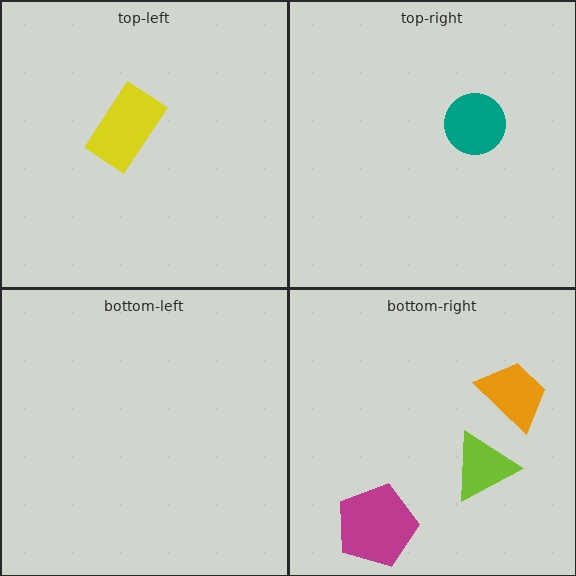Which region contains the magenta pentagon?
The bottom-right region.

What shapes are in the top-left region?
The yellow rectangle.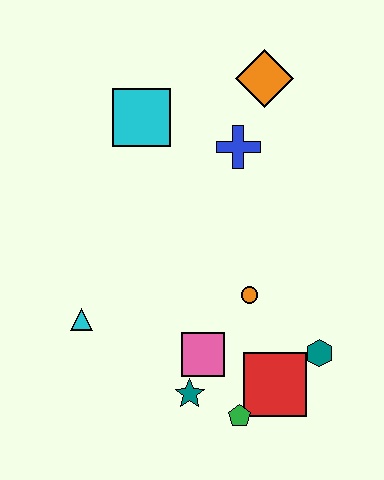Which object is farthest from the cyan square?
The green pentagon is farthest from the cyan square.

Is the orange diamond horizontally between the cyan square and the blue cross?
No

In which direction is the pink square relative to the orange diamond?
The pink square is below the orange diamond.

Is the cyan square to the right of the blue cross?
No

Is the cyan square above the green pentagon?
Yes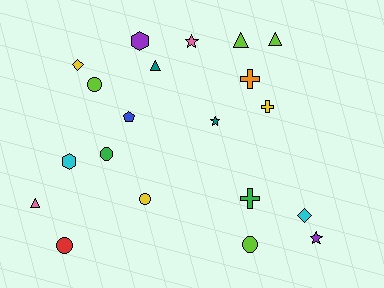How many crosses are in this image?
There are 3 crosses.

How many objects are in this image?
There are 20 objects.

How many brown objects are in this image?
There are no brown objects.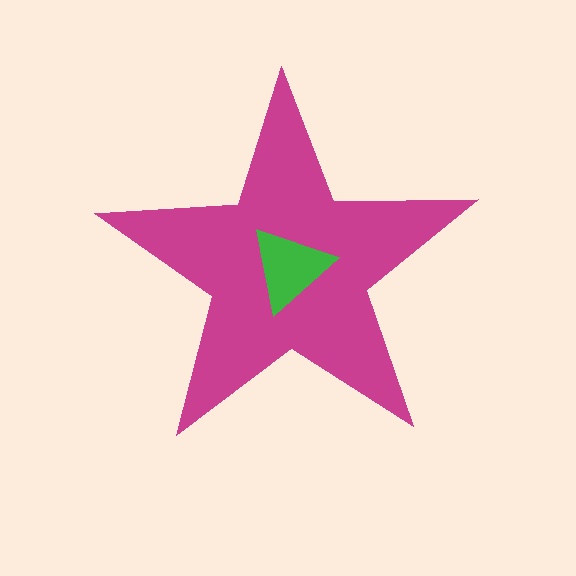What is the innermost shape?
The green triangle.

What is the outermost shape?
The magenta star.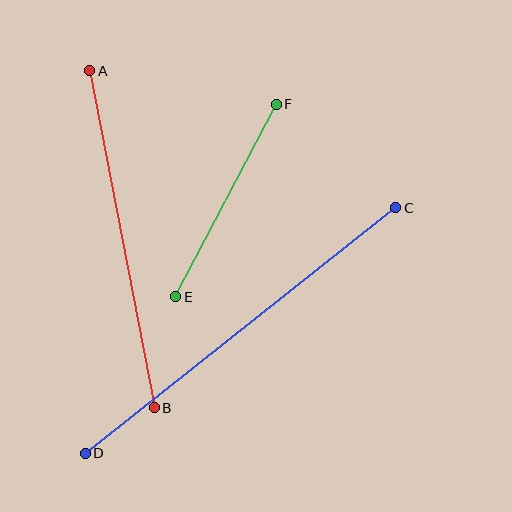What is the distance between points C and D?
The distance is approximately 396 pixels.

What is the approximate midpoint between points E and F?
The midpoint is at approximately (226, 200) pixels.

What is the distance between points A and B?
The distance is approximately 343 pixels.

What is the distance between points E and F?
The distance is approximately 217 pixels.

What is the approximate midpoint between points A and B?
The midpoint is at approximately (122, 239) pixels.